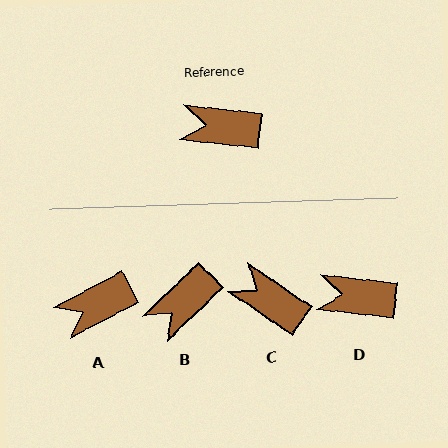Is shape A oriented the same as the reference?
No, it is off by about 35 degrees.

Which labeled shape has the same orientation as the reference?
D.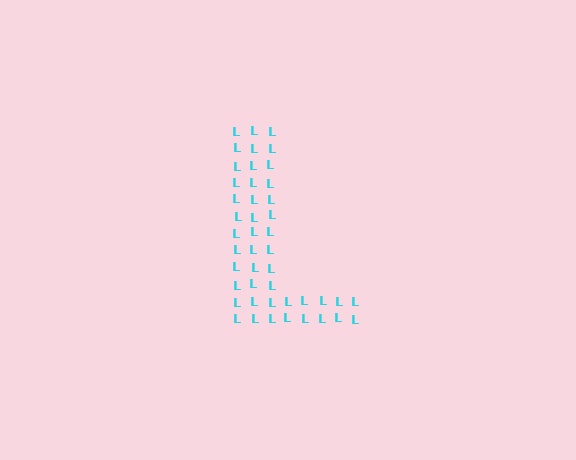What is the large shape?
The large shape is the letter L.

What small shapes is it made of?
It is made of small letter L's.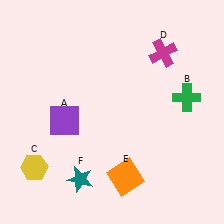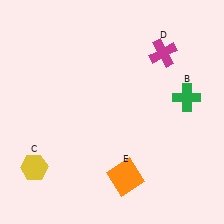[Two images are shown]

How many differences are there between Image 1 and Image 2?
There are 2 differences between the two images.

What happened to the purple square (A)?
The purple square (A) was removed in Image 2. It was in the bottom-left area of Image 1.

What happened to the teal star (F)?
The teal star (F) was removed in Image 2. It was in the bottom-left area of Image 1.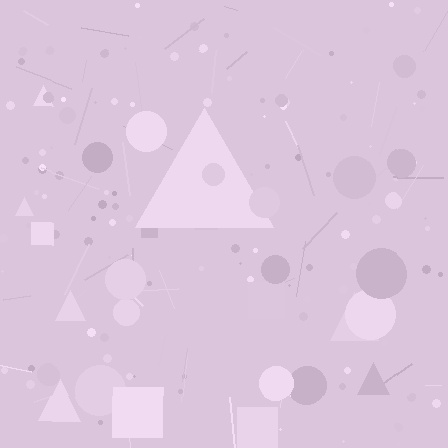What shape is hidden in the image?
A triangle is hidden in the image.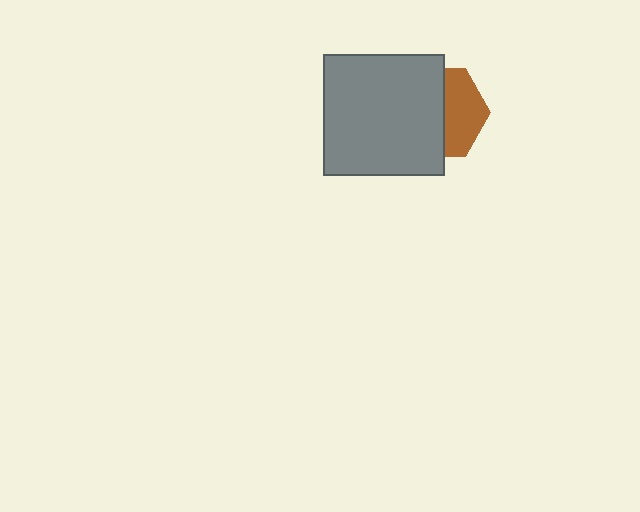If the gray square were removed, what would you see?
You would see the complete brown hexagon.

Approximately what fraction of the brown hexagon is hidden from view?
Roughly 57% of the brown hexagon is hidden behind the gray square.